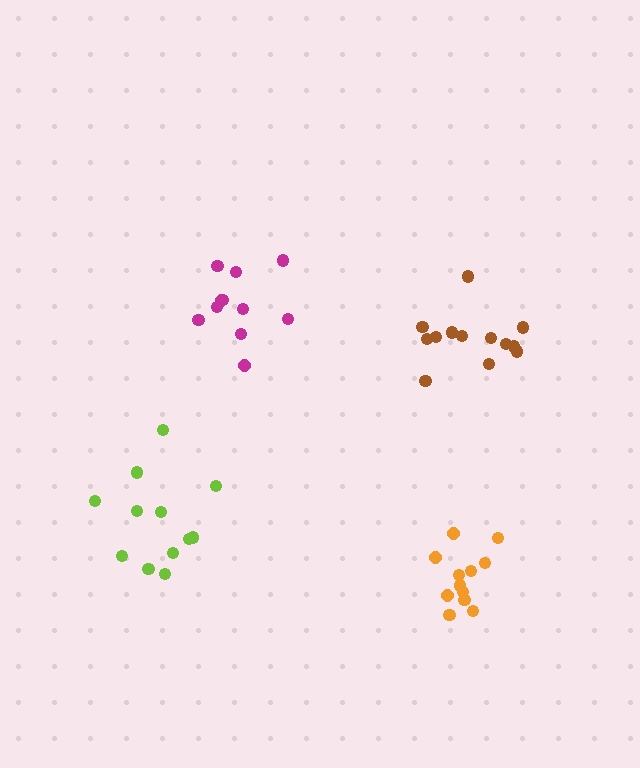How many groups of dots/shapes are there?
There are 4 groups.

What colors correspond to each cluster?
The clusters are colored: magenta, lime, brown, orange.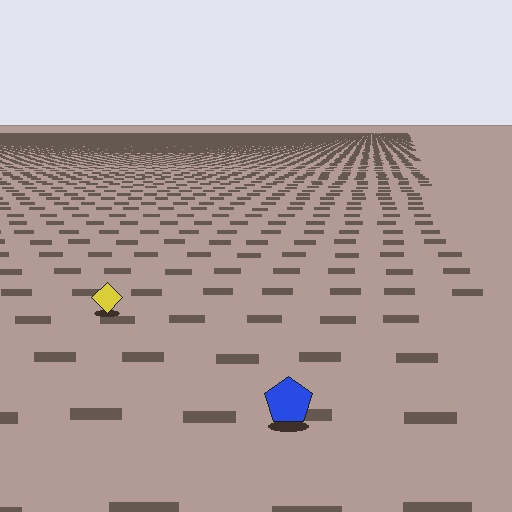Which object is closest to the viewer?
The blue pentagon is closest. The texture marks near it are larger and more spread out.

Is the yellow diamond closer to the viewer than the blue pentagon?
No. The blue pentagon is closer — you can tell from the texture gradient: the ground texture is coarser near it.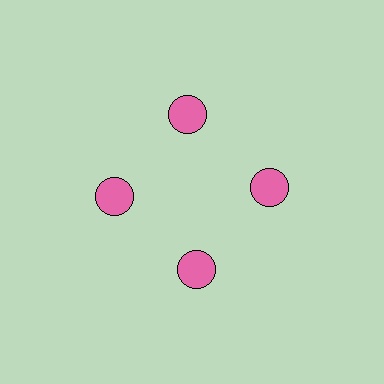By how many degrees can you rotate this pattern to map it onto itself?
The pattern maps onto itself every 90 degrees of rotation.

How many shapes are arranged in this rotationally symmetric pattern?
There are 4 shapes, arranged in 4 groups of 1.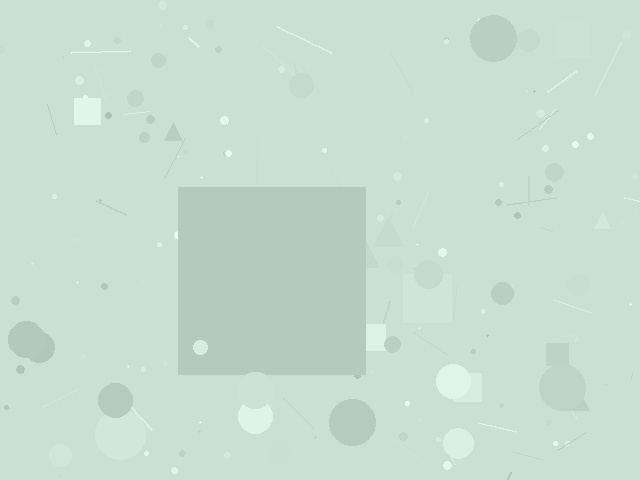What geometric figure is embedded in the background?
A square is embedded in the background.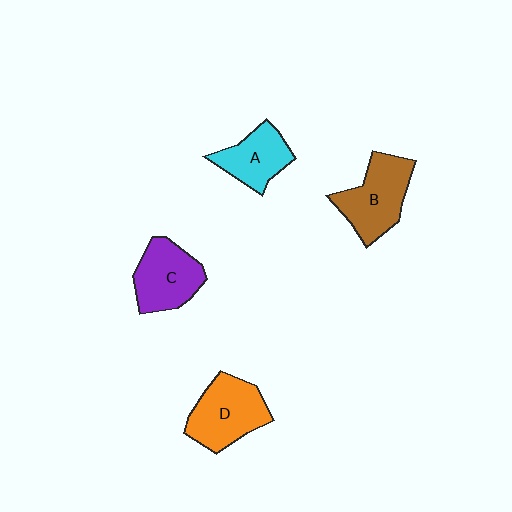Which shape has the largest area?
Shape D (orange).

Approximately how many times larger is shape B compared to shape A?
Approximately 1.3 times.